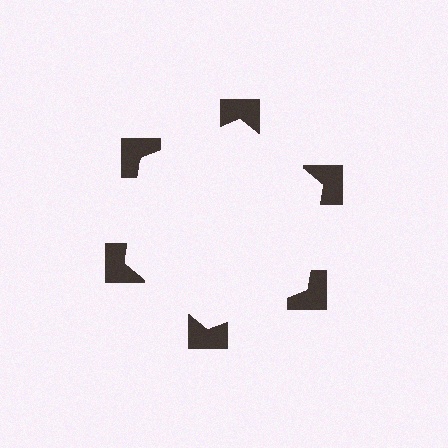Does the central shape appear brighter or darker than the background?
It typically appears slightly brighter than the background, even though no actual brightness change is drawn.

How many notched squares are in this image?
There are 6 — one at each vertex of the illusory hexagon.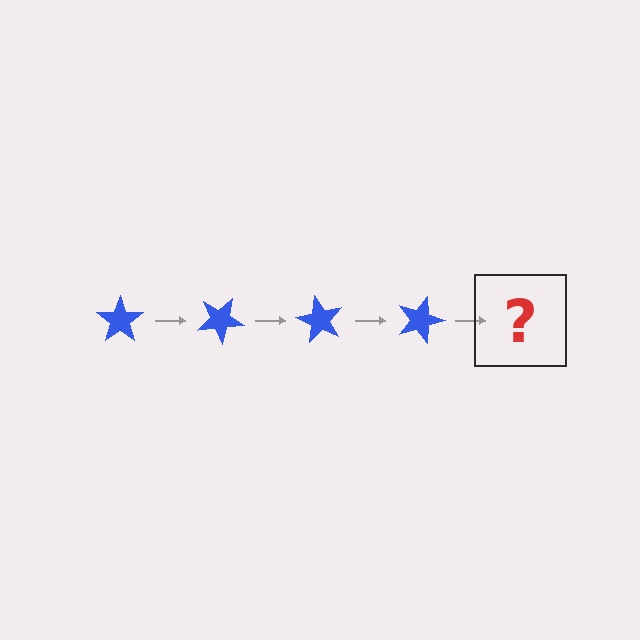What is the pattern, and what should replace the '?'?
The pattern is that the star rotates 30 degrees each step. The '?' should be a blue star rotated 120 degrees.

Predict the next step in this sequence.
The next step is a blue star rotated 120 degrees.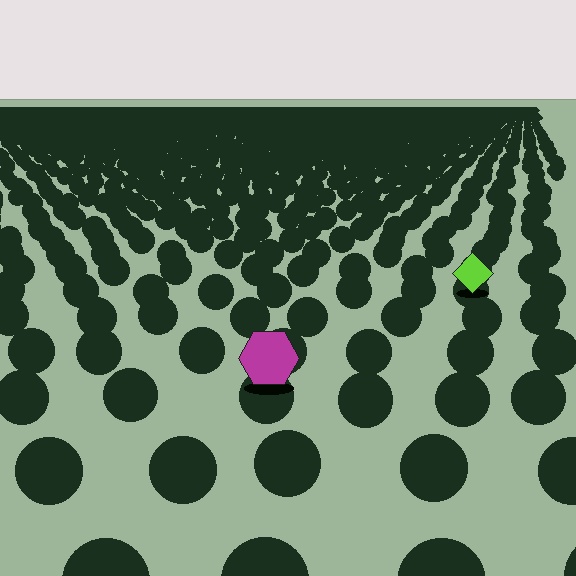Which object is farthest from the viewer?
The lime diamond is farthest from the viewer. It appears smaller and the ground texture around it is denser.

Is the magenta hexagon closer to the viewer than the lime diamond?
Yes. The magenta hexagon is closer — you can tell from the texture gradient: the ground texture is coarser near it.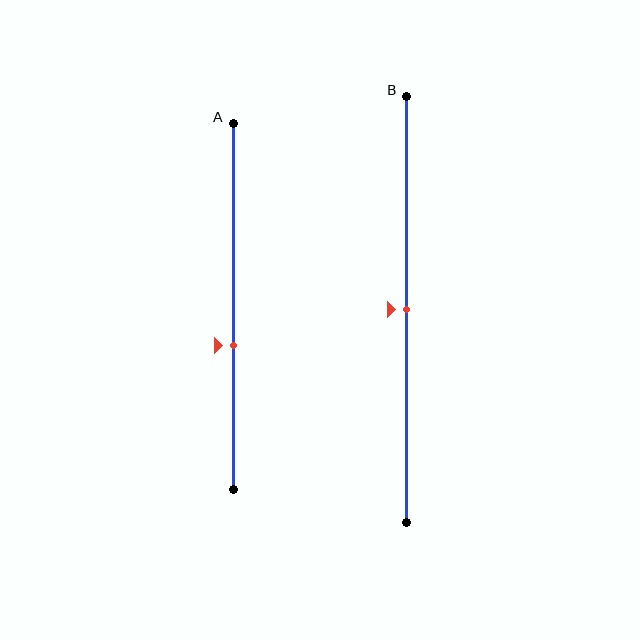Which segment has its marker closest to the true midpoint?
Segment B has its marker closest to the true midpoint.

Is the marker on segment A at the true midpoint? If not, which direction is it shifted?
No, the marker on segment A is shifted downward by about 11% of the segment length.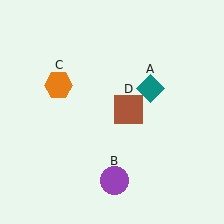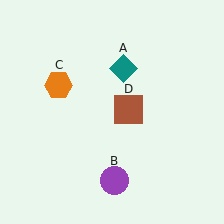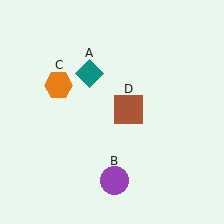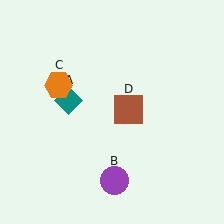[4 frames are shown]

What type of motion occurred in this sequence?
The teal diamond (object A) rotated counterclockwise around the center of the scene.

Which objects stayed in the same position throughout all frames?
Purple circle (object B) and orange hexagon (object C) and brown square (object D) remained stationary.